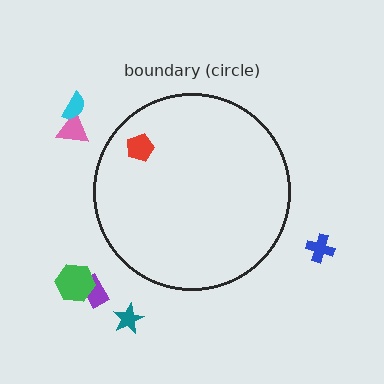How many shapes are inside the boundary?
1 inside, 6 outside.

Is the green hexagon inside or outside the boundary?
Outside.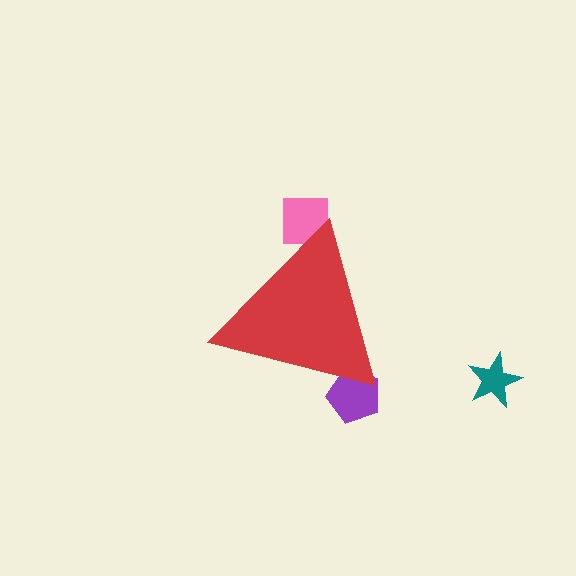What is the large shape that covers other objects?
A red triangle.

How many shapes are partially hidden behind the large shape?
2 shapes are partially hidden.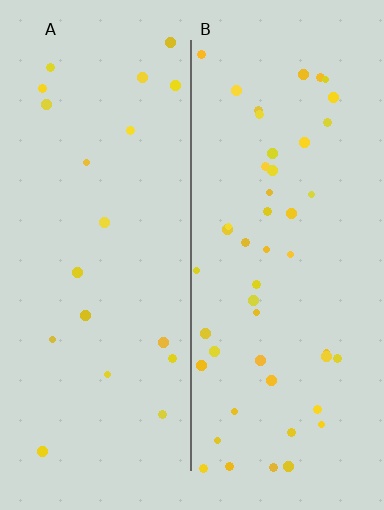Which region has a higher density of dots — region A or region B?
B (the right).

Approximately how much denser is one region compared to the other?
Approximately 2.5× — region B over region A.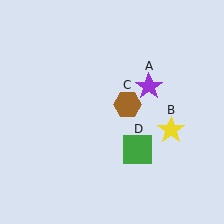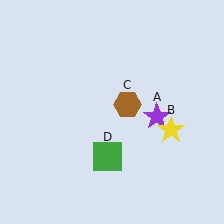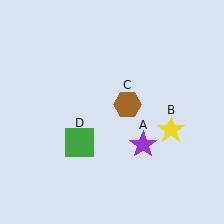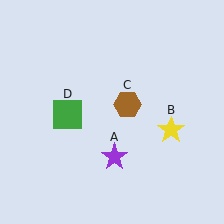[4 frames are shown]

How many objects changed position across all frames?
2 objects changed position: purple star (object A), green square (object D).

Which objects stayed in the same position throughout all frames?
Yellow star (object B) and brown hexagon (object C) remained stationary.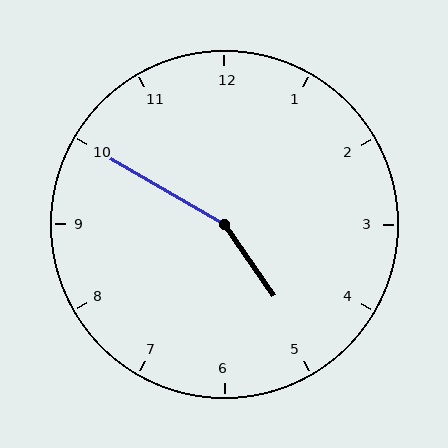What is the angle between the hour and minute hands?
Approximately 155 degrees.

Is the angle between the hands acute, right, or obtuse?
It is obtuse.